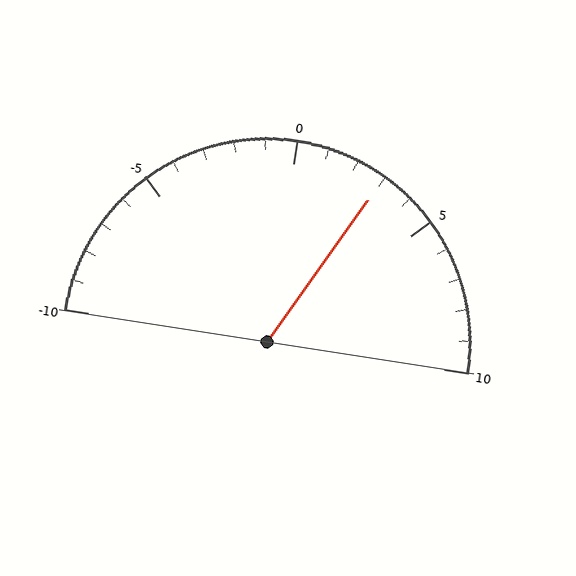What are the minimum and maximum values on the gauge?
The gauge ranges from -10 to 10.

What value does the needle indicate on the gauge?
The needle indicates approximately 3.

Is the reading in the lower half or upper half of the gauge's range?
The reading is in the upper half of the range (-10 to 10).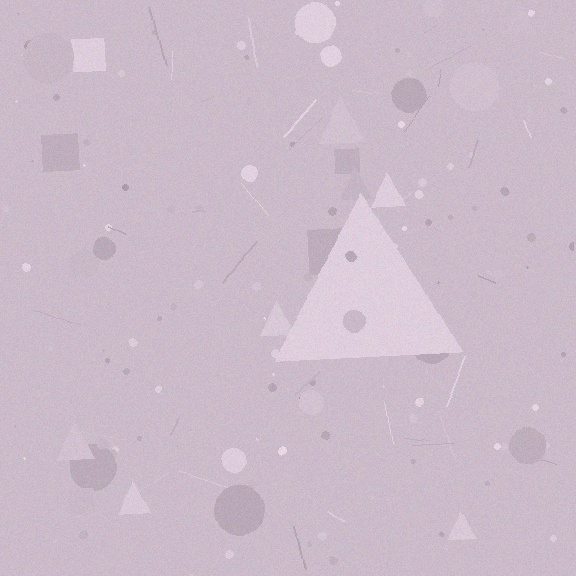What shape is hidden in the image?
A triangle is hidden in the image.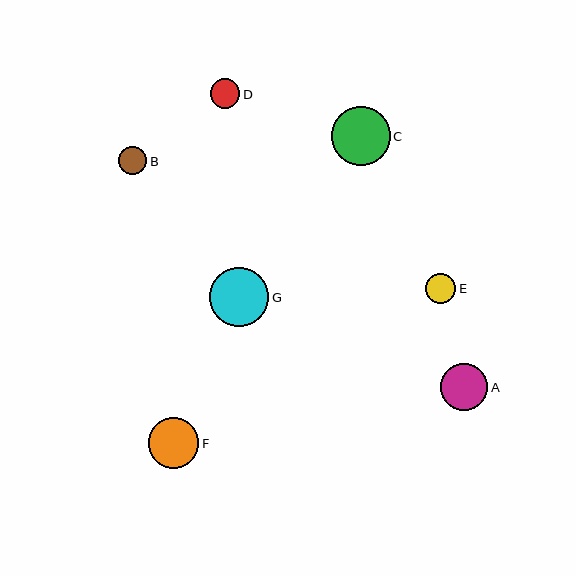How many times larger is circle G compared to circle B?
Circle G is approximately 2.1 times the size of circle B.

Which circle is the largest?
Circle G is the largest with a size of approximately 59 pixels.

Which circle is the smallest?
Circle B is the smallest with a size of approximately 28 pixels.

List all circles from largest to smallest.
From largest to smallest: G, C, F, A, E, D, B.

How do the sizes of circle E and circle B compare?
Circle E and circle B are approximately the same size.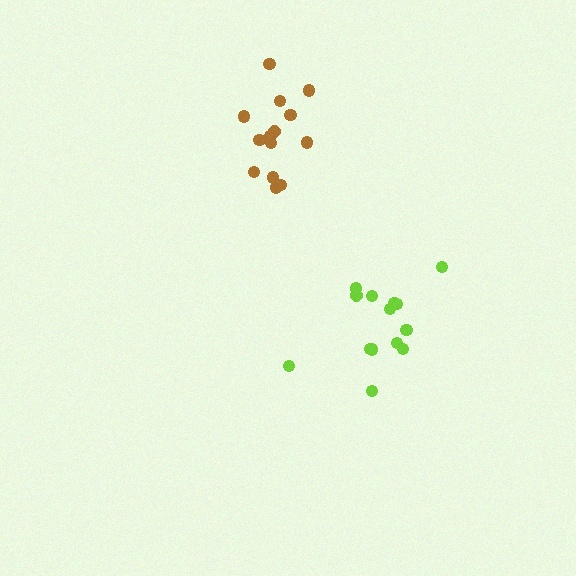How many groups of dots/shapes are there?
There are 2 groups.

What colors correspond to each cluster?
The clusters are colored: lime, brown.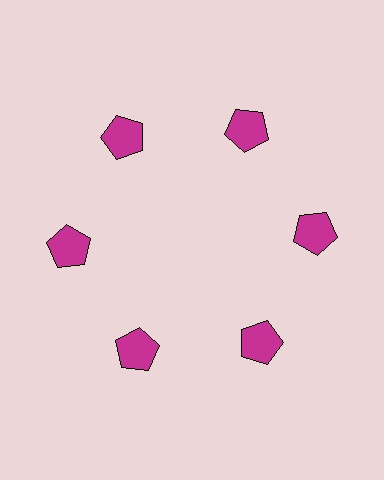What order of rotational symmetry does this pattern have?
This pattern has 6-fold rotational symmetry.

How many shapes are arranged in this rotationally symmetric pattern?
There are 6 shapes, arranged in 6 groups of 1.